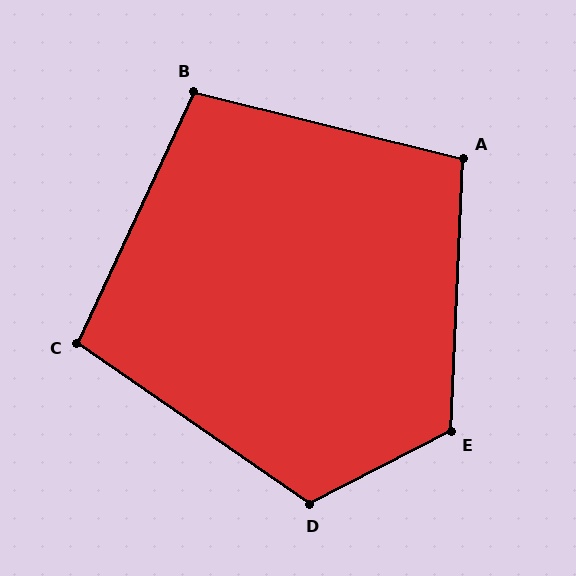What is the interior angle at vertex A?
Approximately 102 degrees (obtuse).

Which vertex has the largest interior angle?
E, at approximately 120 degrees.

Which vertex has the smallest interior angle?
C, at approximately 100 degrees.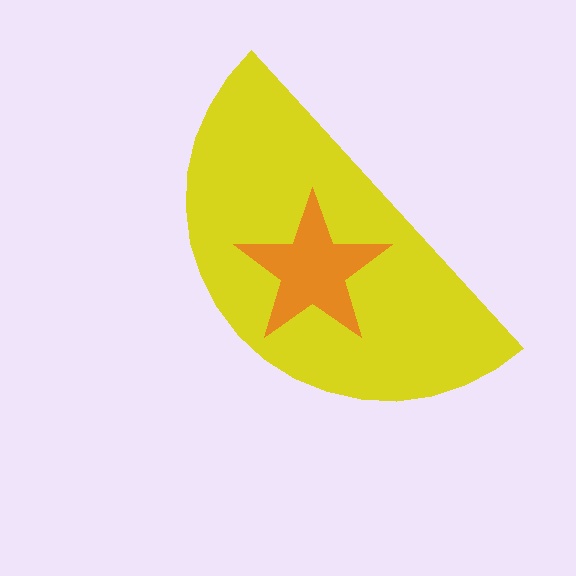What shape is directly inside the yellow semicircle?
The orange star.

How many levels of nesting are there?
2.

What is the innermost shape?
The orange star.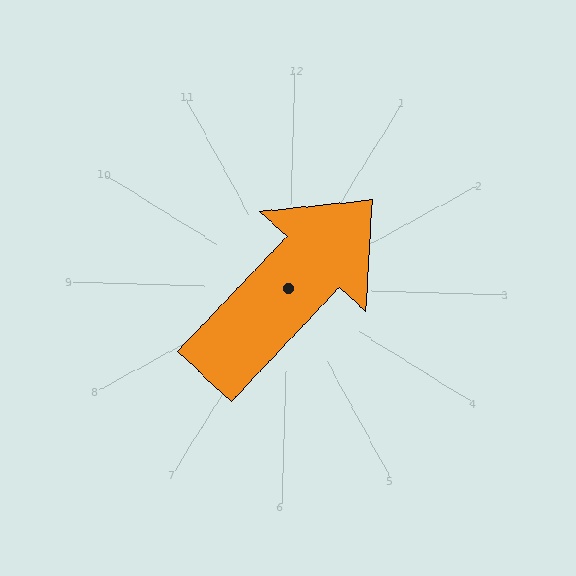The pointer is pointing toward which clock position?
Roughly 1 o'clock.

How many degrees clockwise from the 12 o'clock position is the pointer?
Approximately 42 degrees.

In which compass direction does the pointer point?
Northeast.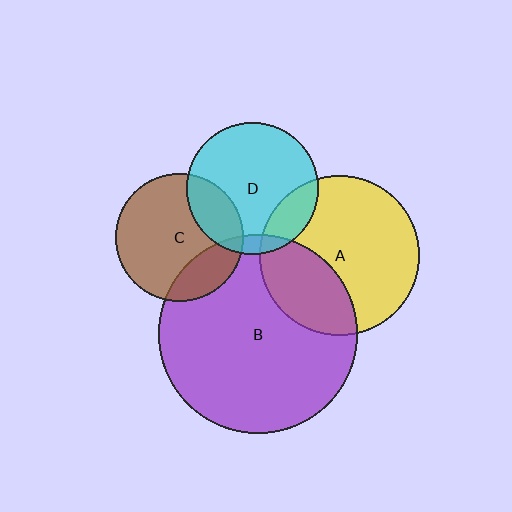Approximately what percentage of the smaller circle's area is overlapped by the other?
Approximately 5%.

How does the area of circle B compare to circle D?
Approximately 2.3 times.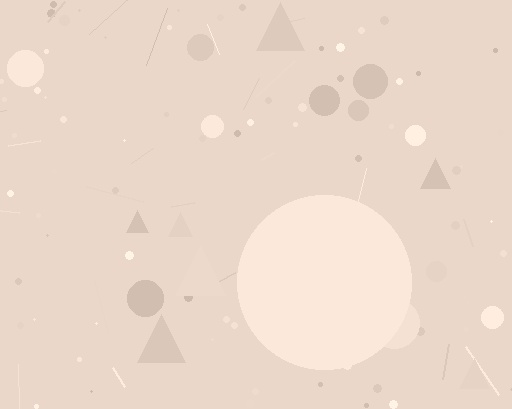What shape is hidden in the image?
A circle is hidden in the image.